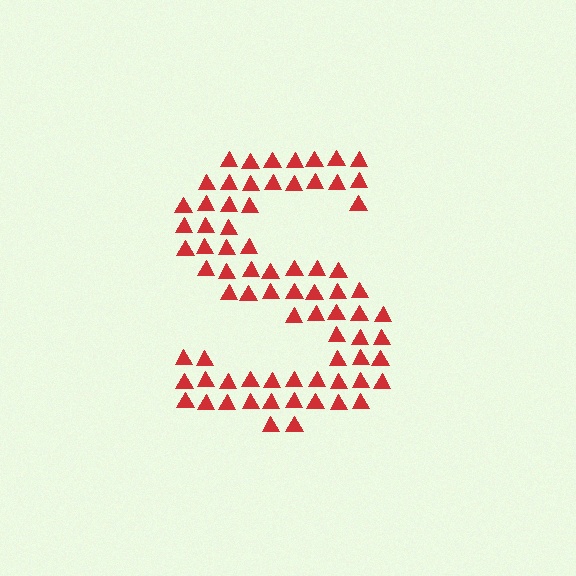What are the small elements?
The small elements are triangles.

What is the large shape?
The large shape is the letter S.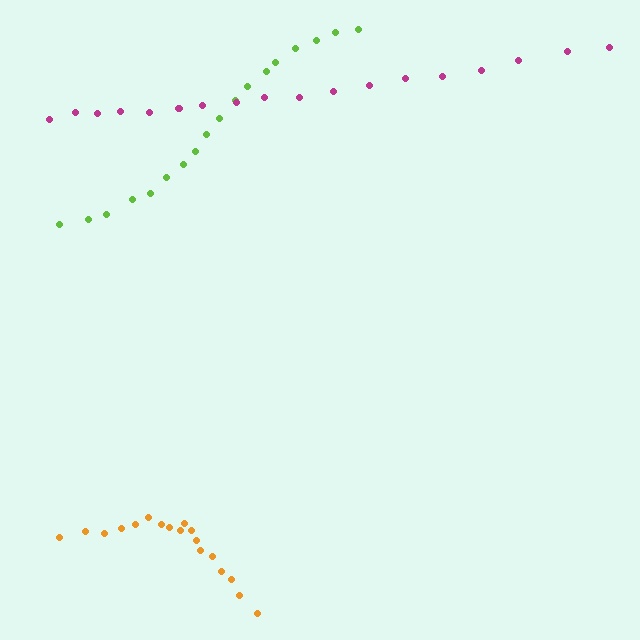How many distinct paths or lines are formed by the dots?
There are 3 distinct paths.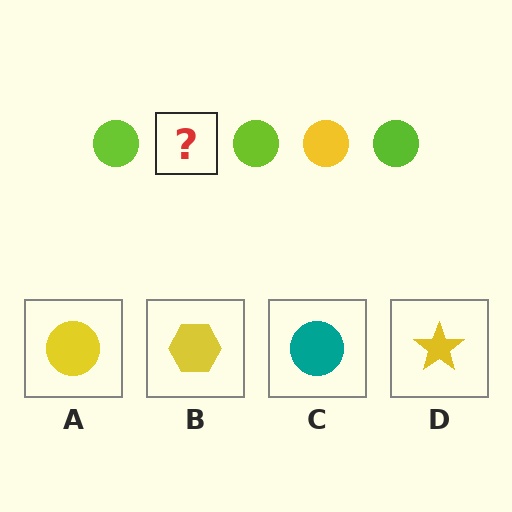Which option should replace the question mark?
Option A.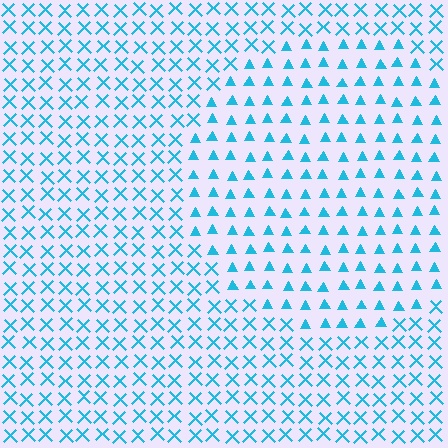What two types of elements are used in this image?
The image uses triangles inside the circle region and X marks outside it.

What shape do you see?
I see a circle.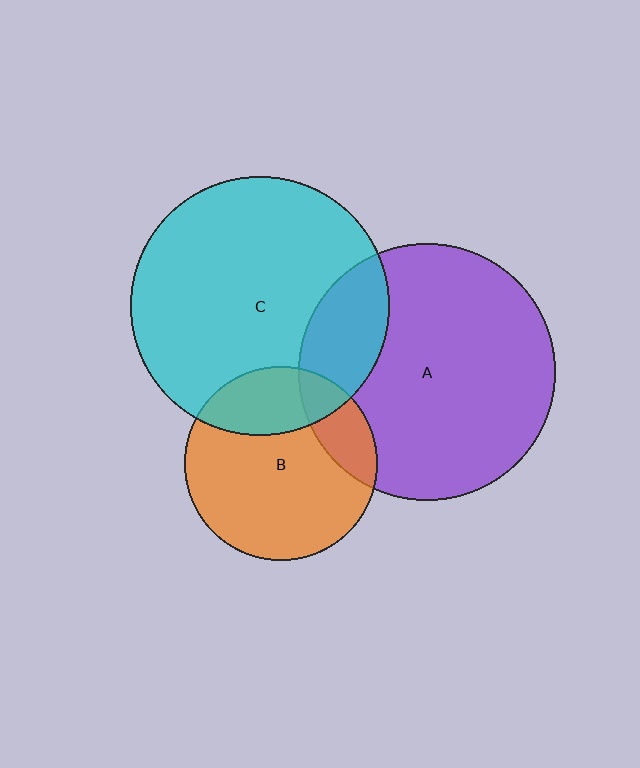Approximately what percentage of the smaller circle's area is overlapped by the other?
Approximately 20%.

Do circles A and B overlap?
Yes.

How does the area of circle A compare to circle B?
Approximately 1.8 times.